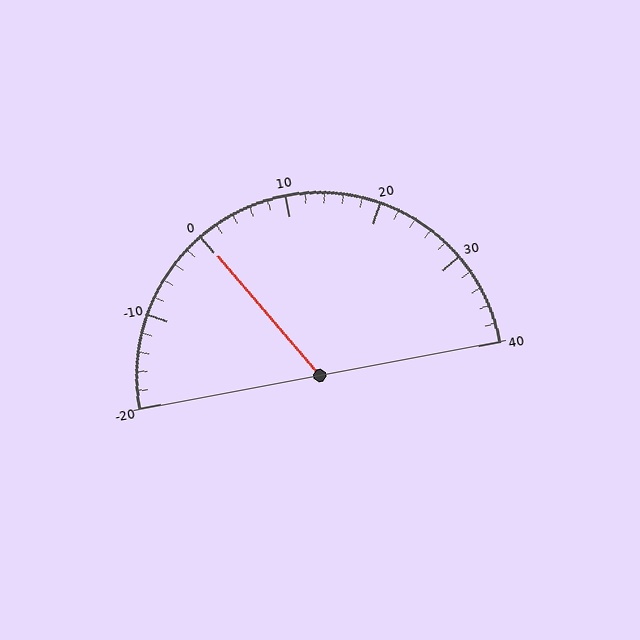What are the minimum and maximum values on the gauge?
The gauge ranges from -20 to 40.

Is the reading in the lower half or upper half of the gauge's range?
The reading is in the lower half of the range (-20 to 40).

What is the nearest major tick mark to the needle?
The nearest major tick mark is 0.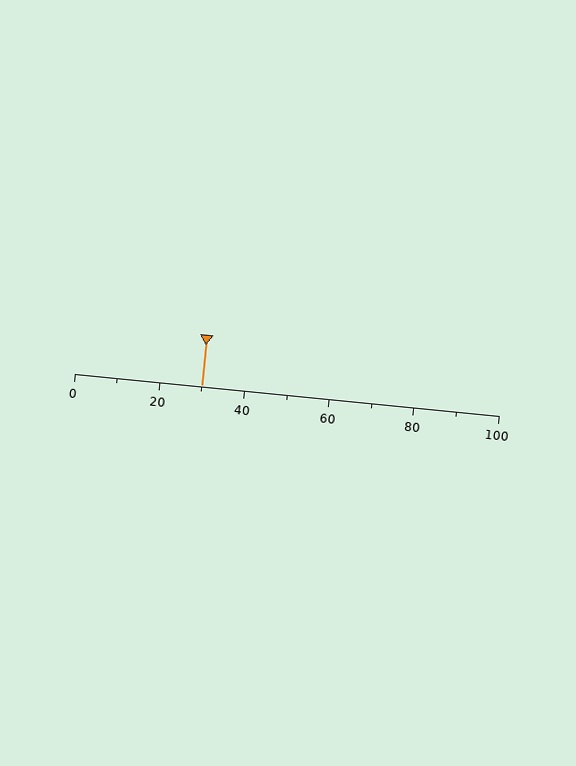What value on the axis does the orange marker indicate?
The marker indicates approximately 30.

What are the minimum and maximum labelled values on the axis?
The axis runs from 0 to 100.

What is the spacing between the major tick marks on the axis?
The major ticks are spaced 20 apart.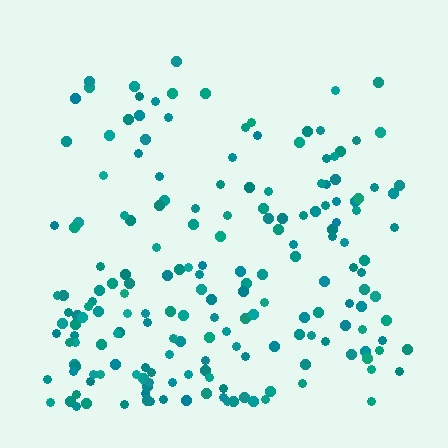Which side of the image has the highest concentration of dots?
The bottom.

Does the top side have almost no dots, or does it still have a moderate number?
Still a moderate number, just noticeably fewer than the bottom.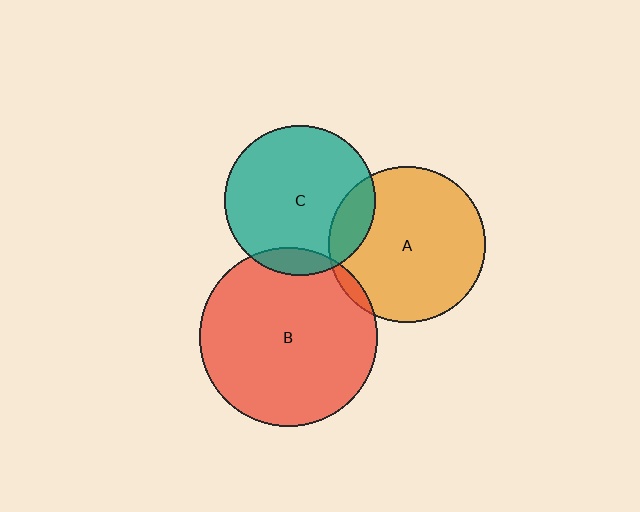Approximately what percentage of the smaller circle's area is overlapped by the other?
Approximately 5%.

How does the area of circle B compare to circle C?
Approximately 1.4 times.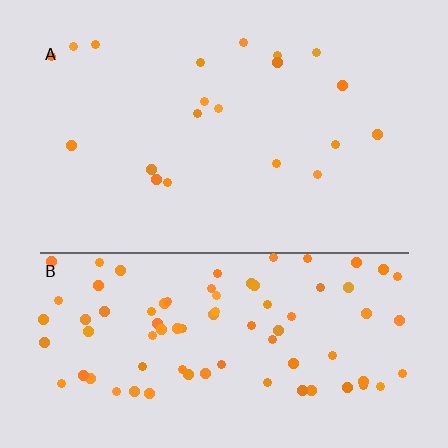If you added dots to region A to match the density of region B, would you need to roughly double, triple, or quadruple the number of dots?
Approximately quadruple.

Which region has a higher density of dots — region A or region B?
B (the bottom).